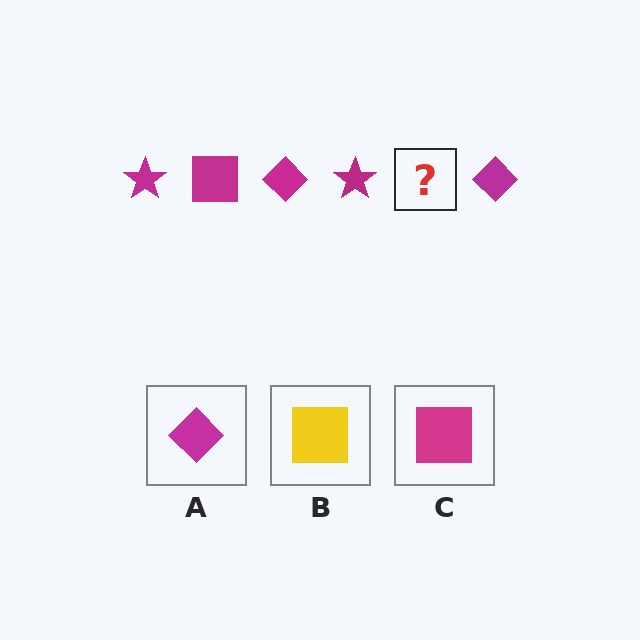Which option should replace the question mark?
Option C.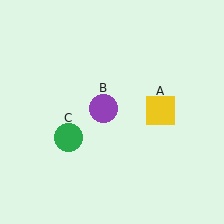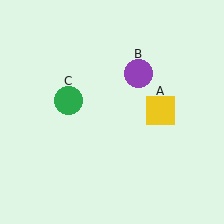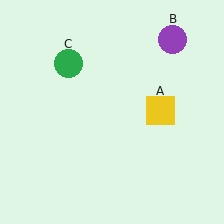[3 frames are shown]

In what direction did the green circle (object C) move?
The green circle (object C) moved up.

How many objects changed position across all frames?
2 objects changed position: purple circle (object B), green circle (object C).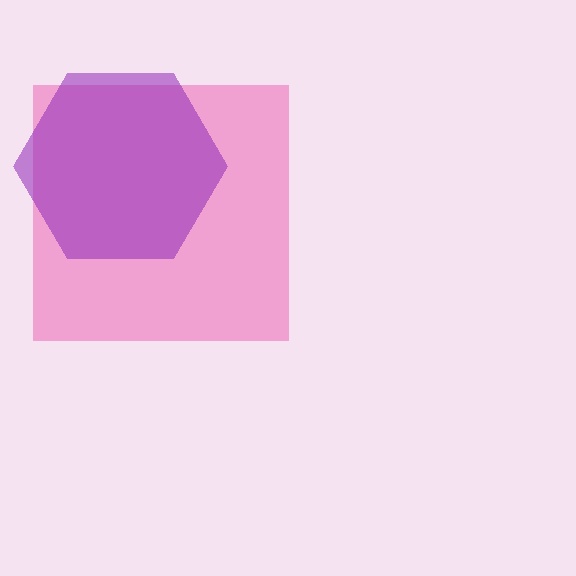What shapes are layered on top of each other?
The layered shapes are: a pink square, a purple hexagon.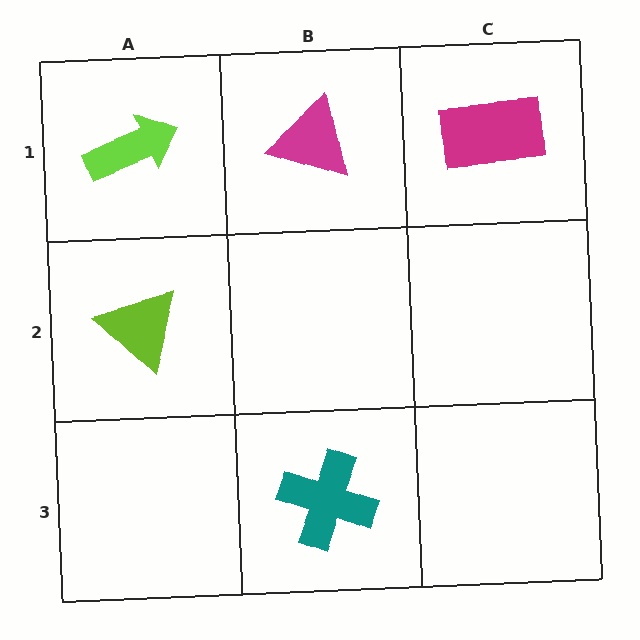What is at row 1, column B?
A magenta triangle.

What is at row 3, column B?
A teal cross.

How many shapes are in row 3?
1 shape.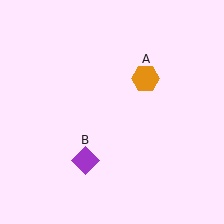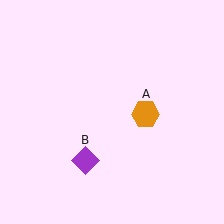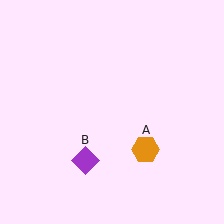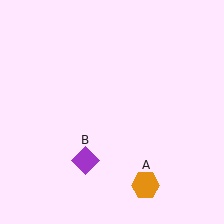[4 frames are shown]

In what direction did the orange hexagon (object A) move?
The orange hexagon (object A) moved down.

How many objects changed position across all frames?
1 object changed position: orange hexagon (object A).